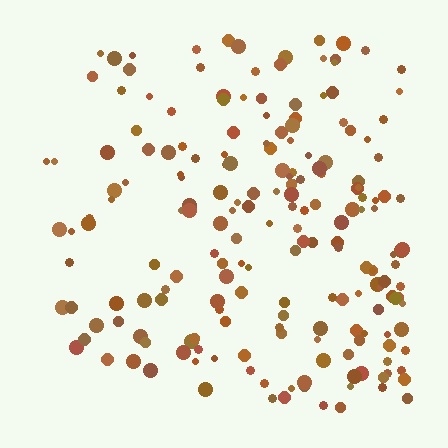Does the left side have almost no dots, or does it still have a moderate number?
Still a moderate number, just noticeably fewer than the right.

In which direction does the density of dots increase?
From left to right, with the right side densest.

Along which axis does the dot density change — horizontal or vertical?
Horizontal.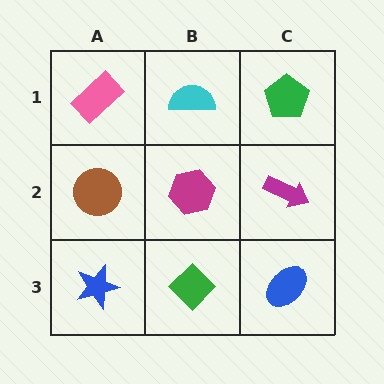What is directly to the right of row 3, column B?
A blue ellipse.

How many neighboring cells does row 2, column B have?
4.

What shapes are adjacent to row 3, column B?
A magenta hexagon (row 2, column B), a blue star (row 3, column A), a blue ellipse (row 3, column C).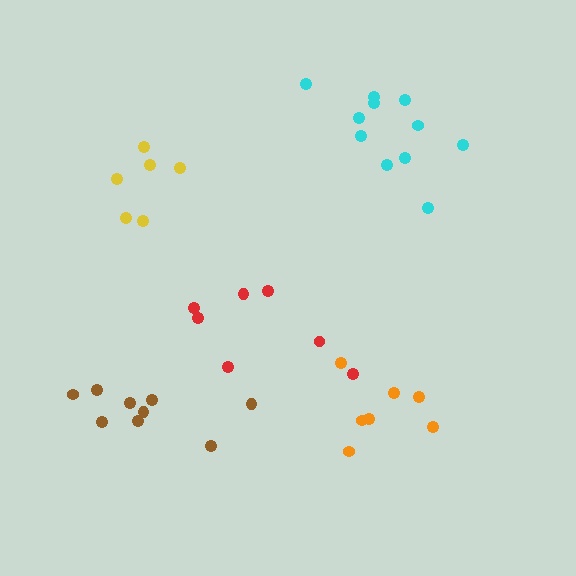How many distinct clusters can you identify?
There are 5 distinct clusters.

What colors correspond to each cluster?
The clusters are colored: cyan, red, yellow, orange, brown.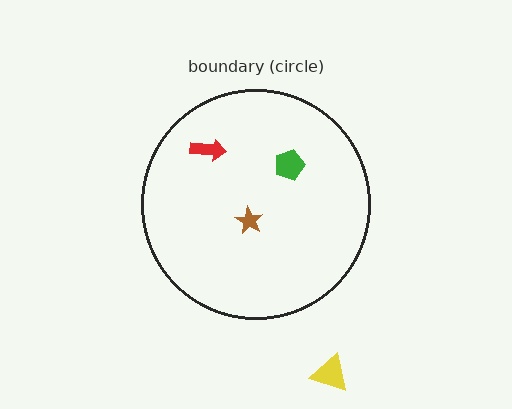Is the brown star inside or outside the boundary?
Inside.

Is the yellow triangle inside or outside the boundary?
Outside.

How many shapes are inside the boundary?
3 inside, 1 outside.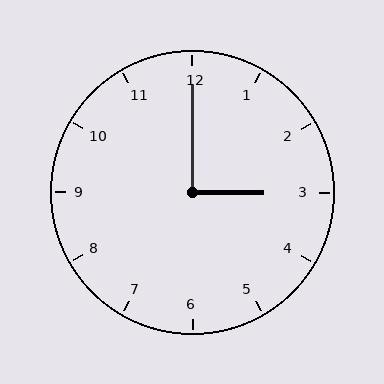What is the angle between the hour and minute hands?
Approximately 90 degrees.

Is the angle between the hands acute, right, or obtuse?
It is right.